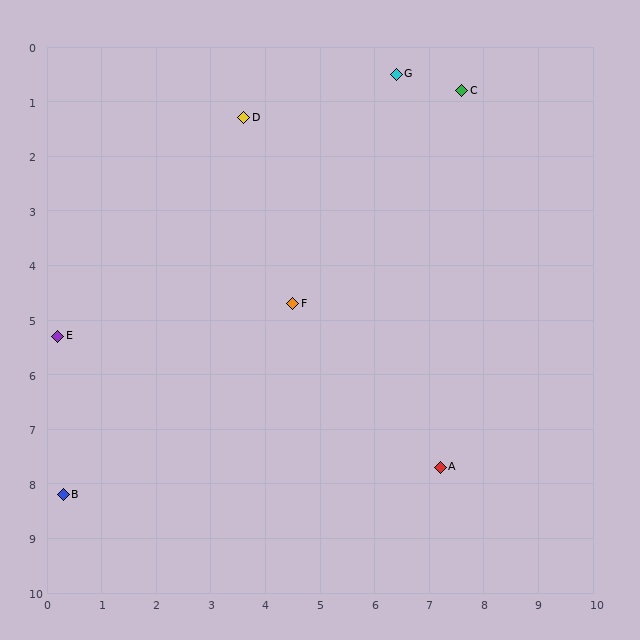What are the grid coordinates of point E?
Point E is at approximately (0.2, 5.3).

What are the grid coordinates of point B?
Point B is at approximately (0.3, 8.2).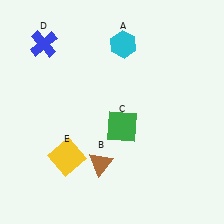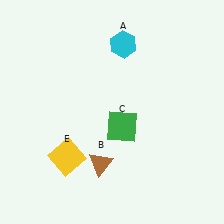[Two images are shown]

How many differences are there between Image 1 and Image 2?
There is 1 difference between the two images.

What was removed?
The blue cross (D) was removed in Image 2.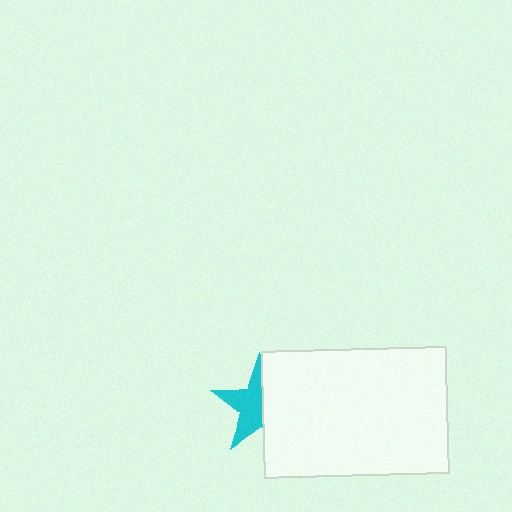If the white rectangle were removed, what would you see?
You would see the complete cyan star.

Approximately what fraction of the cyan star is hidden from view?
Roughly 49% of the cyan star is hidden behind the white rectangle.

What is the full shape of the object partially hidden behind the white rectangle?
The partially hidden object is a cyan star.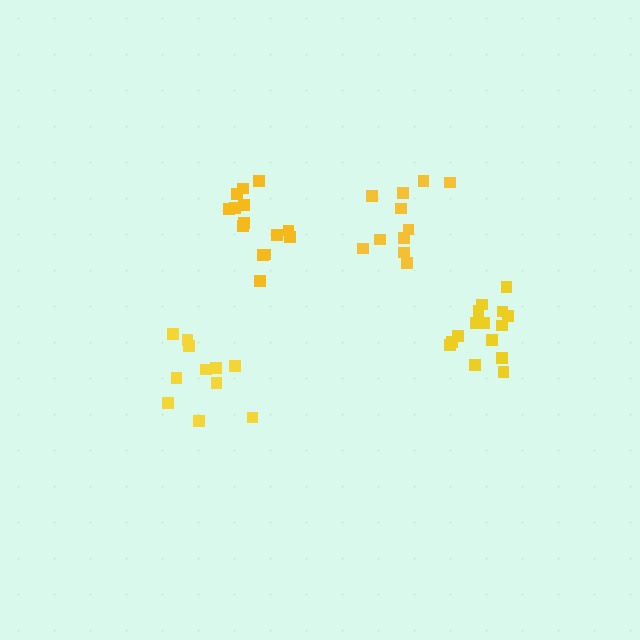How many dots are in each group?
Group 1: 14 dots, Group 2: 11 dots, Group 3: 11 dots, Group 4: 15 dots (51 total).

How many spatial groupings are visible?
There are 4 spatial groupings.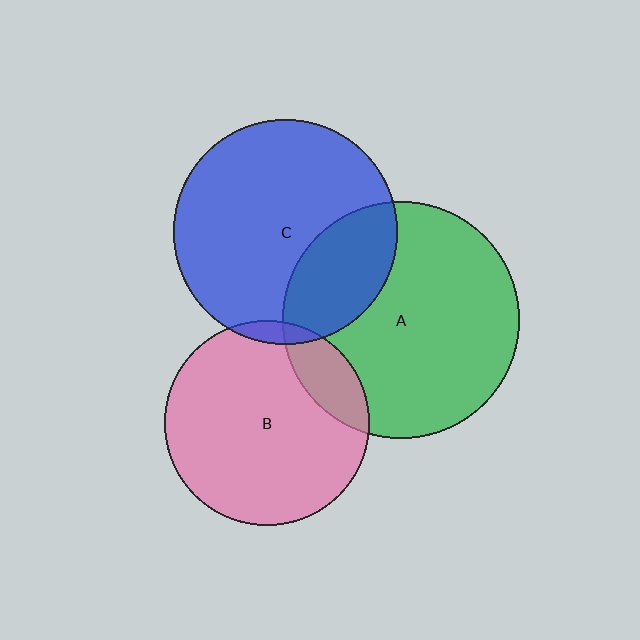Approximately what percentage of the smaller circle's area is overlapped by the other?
Approximately 15%.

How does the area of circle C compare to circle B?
Approximately 1.2 times.